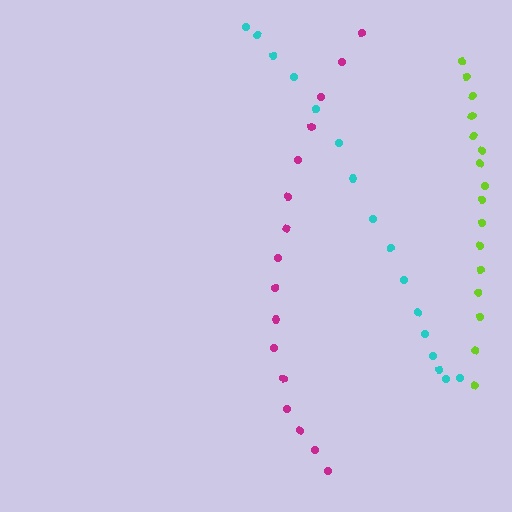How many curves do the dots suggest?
There are 3 distinct paths.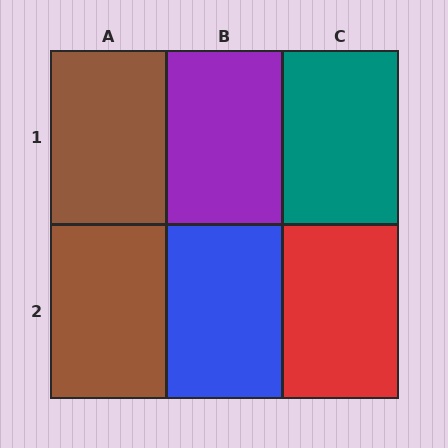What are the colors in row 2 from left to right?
Brown, blue, red.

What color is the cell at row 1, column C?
Teal.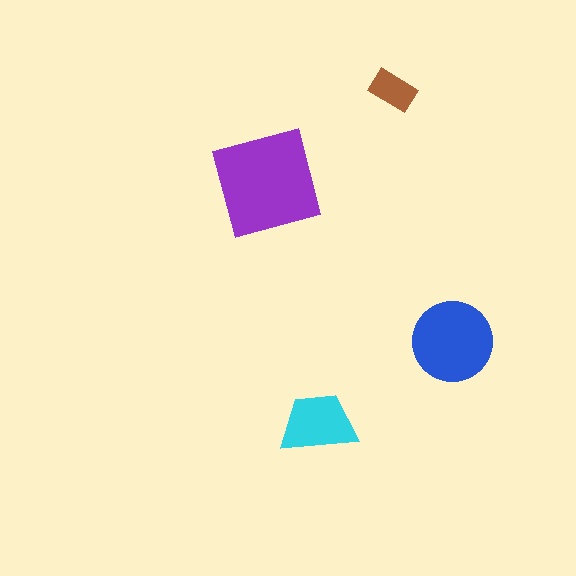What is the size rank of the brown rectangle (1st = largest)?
4th.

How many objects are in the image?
There are 4 objects in the image.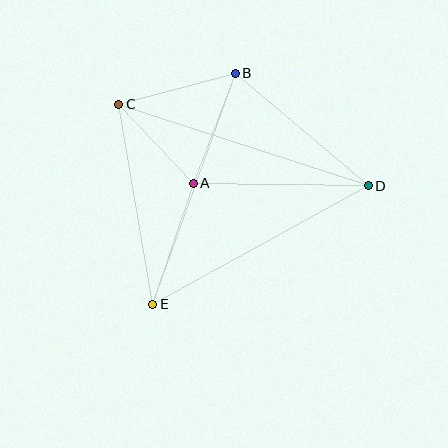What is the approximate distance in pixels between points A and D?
The distance between A and D is approximately 175 pixels.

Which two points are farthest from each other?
Points C and D are farthest from each other.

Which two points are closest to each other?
Points A and C are closest to each other.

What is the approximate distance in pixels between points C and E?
The distance between C and E is approximately 203 pixels.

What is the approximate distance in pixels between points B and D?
The distance between B and D is approximately 174 pixels.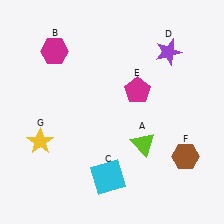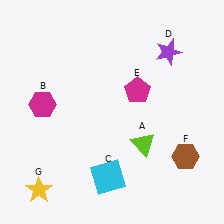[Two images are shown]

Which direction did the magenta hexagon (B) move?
The magenta hexagon (B) moved down.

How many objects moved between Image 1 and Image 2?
2 objects moved between the two images.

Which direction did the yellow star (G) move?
The yellow star (G) moved down.